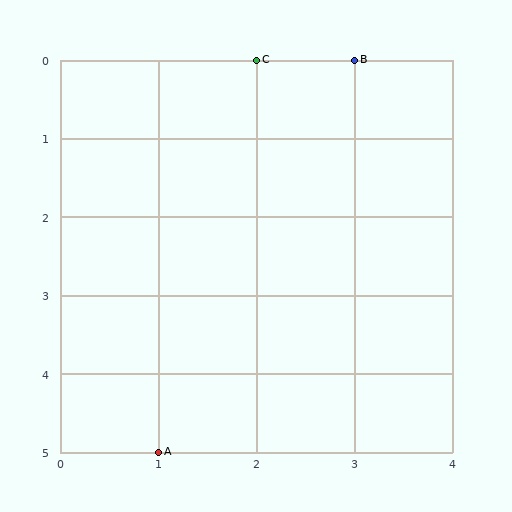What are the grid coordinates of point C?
Point C is at grid coordinates (2, 0).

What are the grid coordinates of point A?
Point A is at grid coordinates (1, 5).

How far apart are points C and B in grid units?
Points C and B are 1 column apart.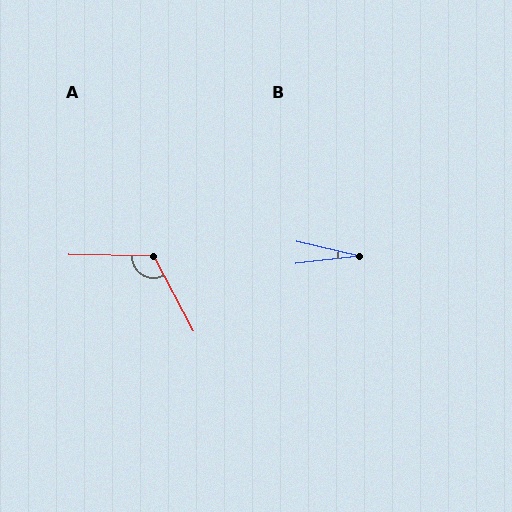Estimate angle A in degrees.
Approximately 119 degrees.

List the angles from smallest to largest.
B (19°), A (119°).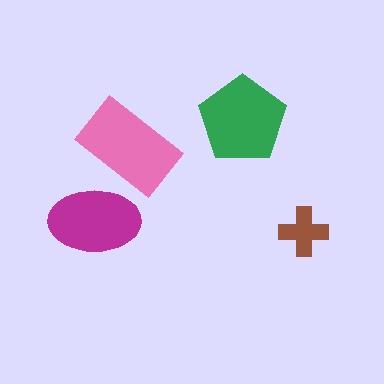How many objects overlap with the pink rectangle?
1 object overlaps with the pink rectangle.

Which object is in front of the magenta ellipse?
The pink rectangle is in front of the magenta ellipse.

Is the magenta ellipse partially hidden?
Yes, it is partially covered by another shape.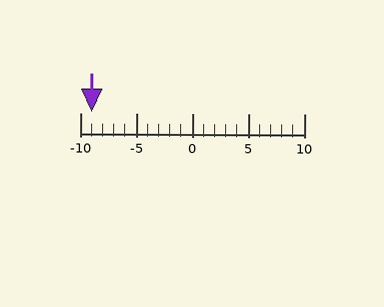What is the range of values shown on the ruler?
The ruler shows values from -10 to 10.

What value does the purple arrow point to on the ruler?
The purple arrow points to approximately -9.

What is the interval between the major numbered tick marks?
The major tick marks are spaced 5 units apart.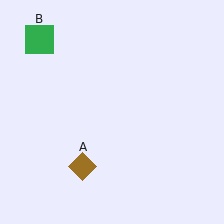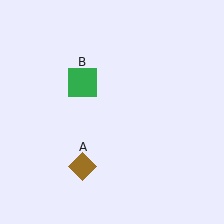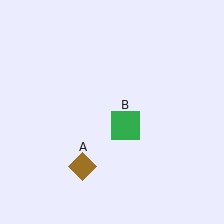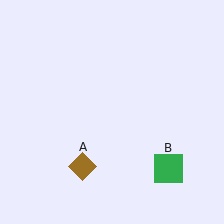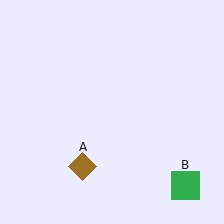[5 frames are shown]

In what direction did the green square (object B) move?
The green square (object B) moved down and to the right.